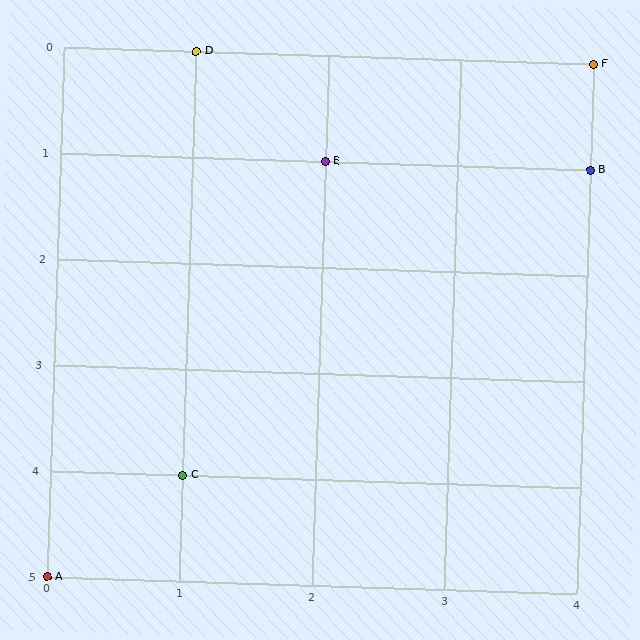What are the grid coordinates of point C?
Point C is at grid coordinates (1, 4).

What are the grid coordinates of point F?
Point F is at grid coordinates (4, 0).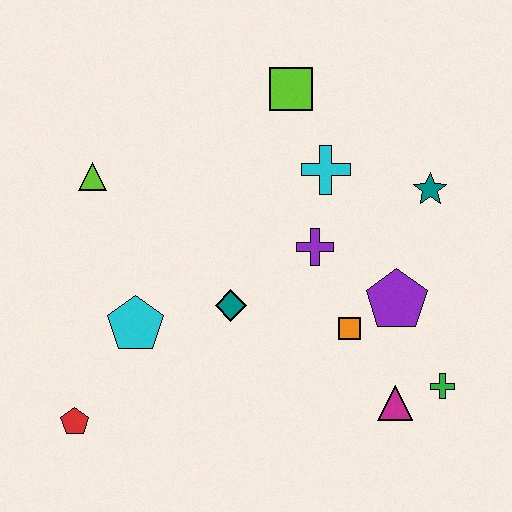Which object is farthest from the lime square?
The red pentagon is farthest from the lime square.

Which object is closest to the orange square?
The purple pentagon is closest to the orange square.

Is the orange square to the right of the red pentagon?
Yes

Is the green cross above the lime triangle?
No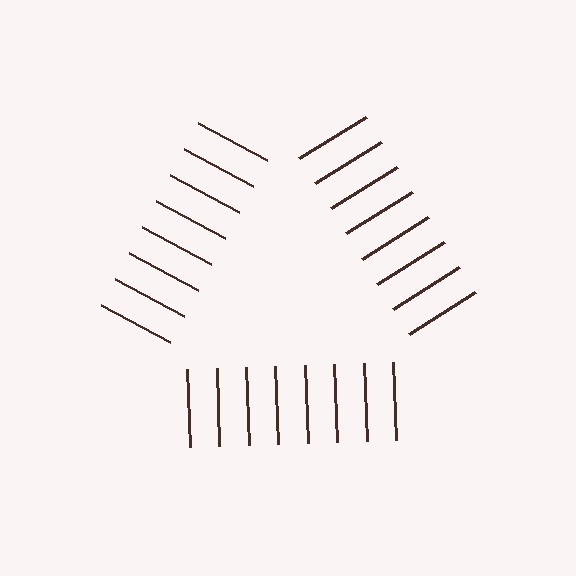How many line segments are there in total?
24 — 8 along each of the 3 edges.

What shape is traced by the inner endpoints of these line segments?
An illusory triangle — the line segments terminate on its edges but no continuous stroke is drawn.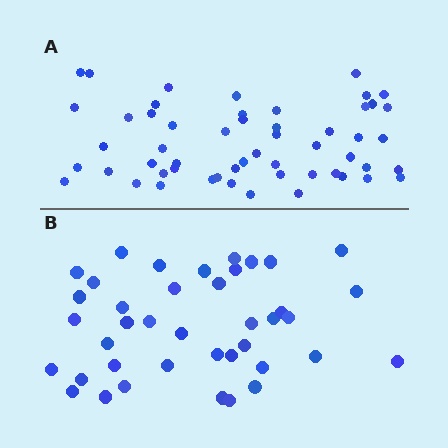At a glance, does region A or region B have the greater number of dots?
Region A (the top region) has more dots.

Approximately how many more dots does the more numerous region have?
Region A has approximately 15 more dots than region B.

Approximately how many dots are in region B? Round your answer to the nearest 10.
About 40 dots.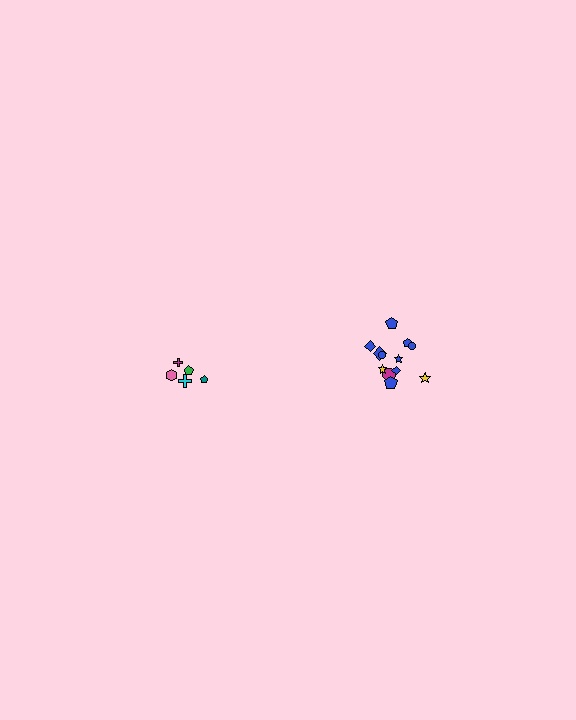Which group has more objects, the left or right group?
The right group.